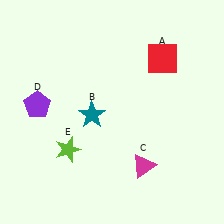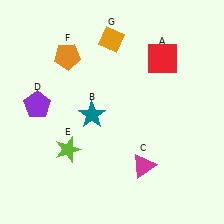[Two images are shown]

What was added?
An orange pentagon (F), an orange diamond (G) were added in Image 2.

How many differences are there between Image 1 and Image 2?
There are 2 differences between the two images.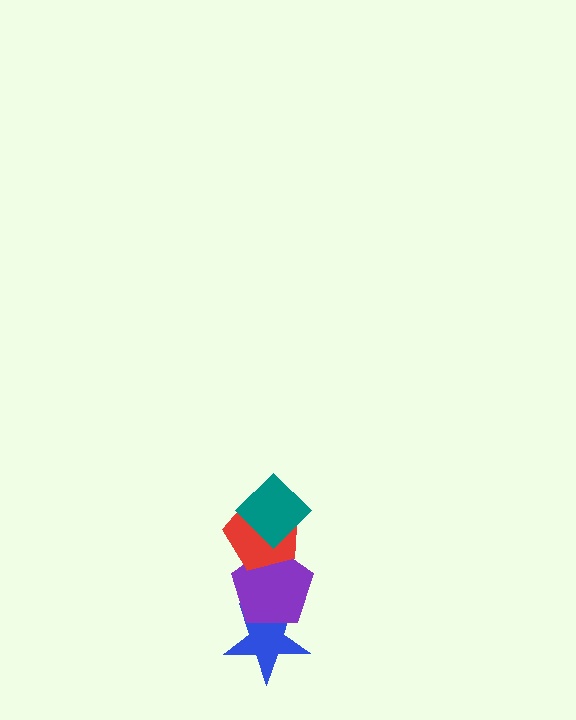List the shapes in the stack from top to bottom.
From top to bottom: the teal diamond, the red pentagon, the purple pentagon, the blue star.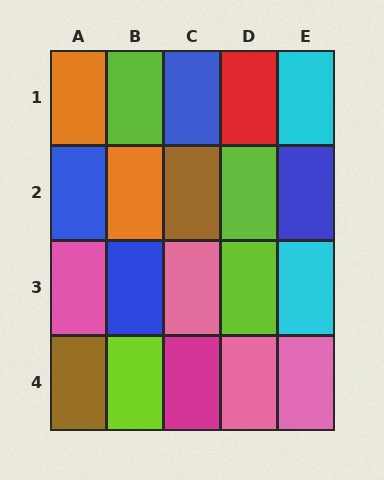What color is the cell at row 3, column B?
Blue.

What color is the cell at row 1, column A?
Orange.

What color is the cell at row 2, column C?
Brown.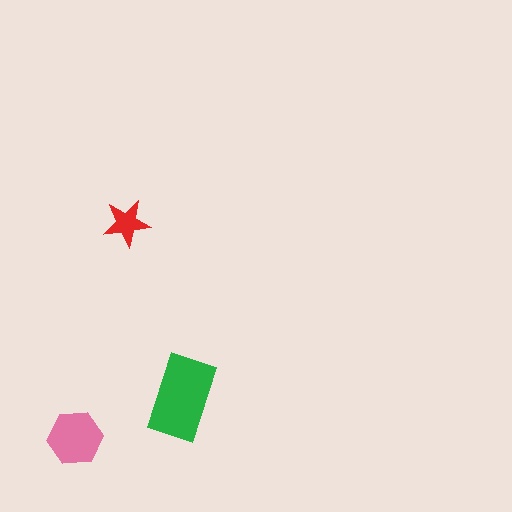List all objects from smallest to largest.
The red star, the pink hexagon, the green rectangle.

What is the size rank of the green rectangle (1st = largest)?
1st.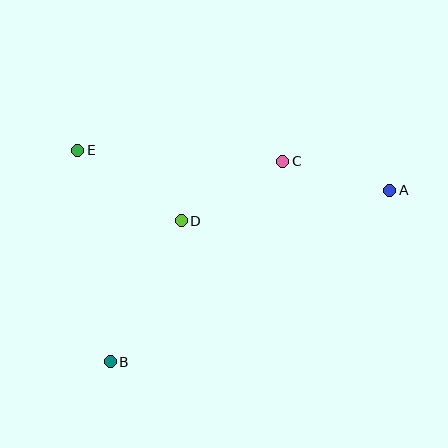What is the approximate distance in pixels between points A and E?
The distance between A and E is approximately 315 pixels.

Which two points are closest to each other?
Points A and C are closest to each other.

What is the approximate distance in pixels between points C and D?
The distance between C and D is approximately 118 pixels.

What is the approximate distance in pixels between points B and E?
The distance between B and E is approximately 214 pixels.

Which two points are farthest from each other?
Points A and B are farthest from each other.